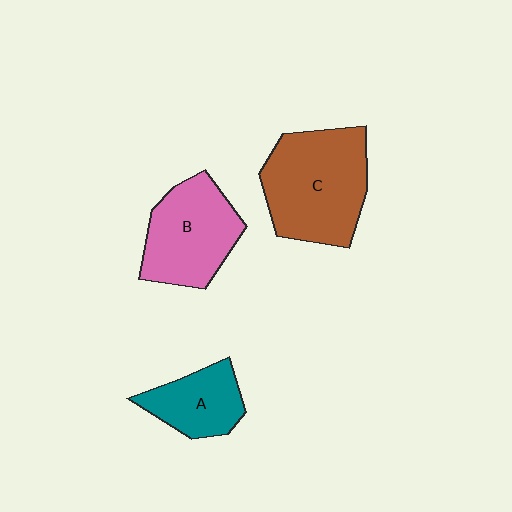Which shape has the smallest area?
Shape A (teal).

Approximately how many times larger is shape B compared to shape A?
Approximately 1.5 times.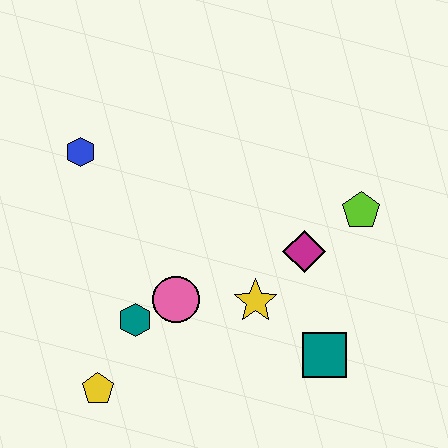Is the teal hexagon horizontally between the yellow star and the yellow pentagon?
Yes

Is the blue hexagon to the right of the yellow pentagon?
No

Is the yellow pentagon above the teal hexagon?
No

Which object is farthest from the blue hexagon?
The teal square is farthest from the blue hexagon.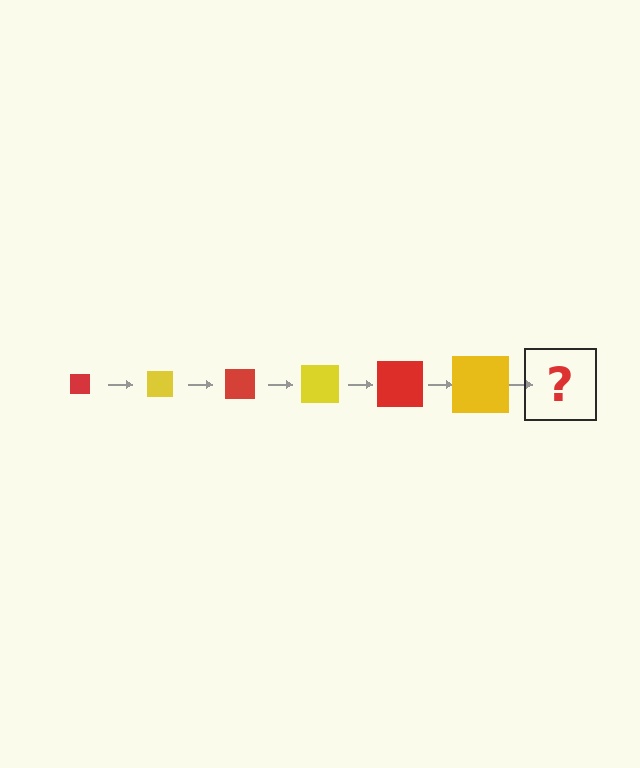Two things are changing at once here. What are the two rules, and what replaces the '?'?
The two rules are that the square grows larger each step and the color cycles through red and yellow. The '?' should be a red square, larger than the previous one.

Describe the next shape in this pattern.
It should be a red square, larger than the previous one.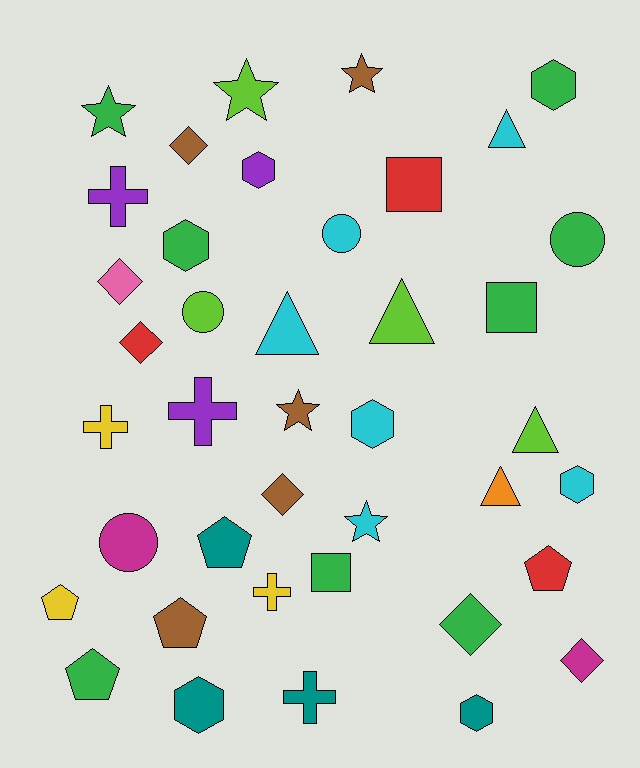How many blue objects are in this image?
There are no blue objects.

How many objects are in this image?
There are 40 objects.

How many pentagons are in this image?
There are 5 pentagons.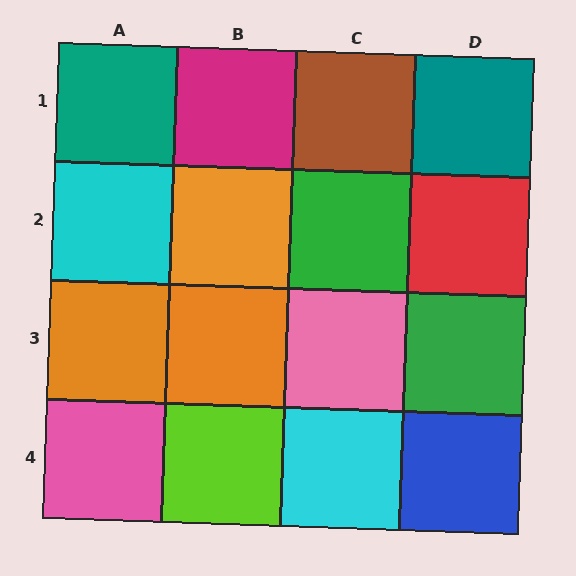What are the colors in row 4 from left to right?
Pink, lime, cyan, blue.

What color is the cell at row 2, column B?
Orange.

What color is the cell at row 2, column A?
Cyan.